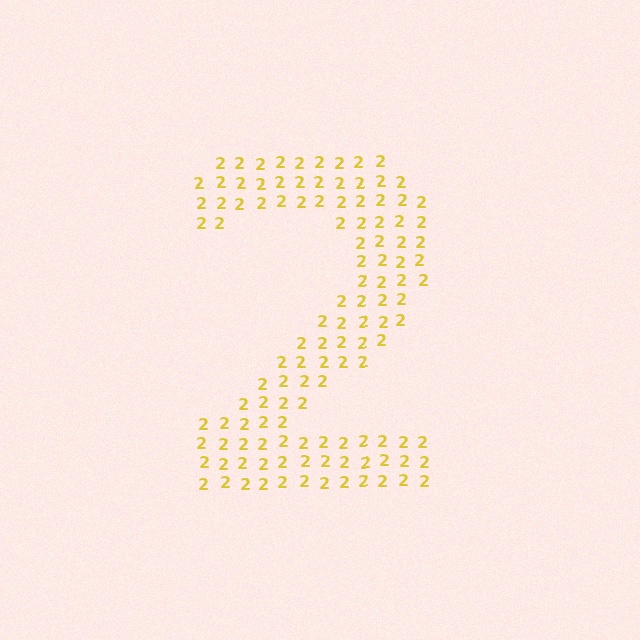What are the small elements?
The small elements are digit 2's.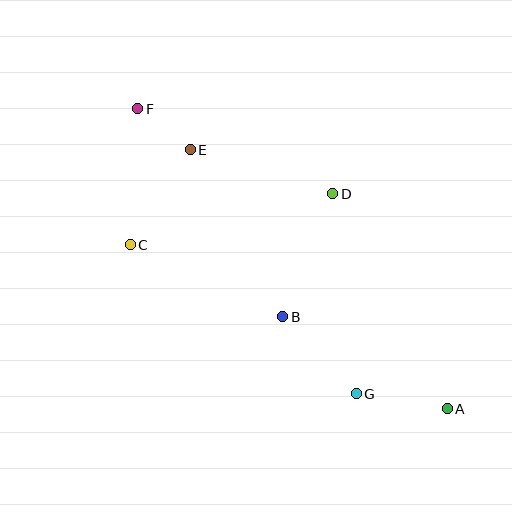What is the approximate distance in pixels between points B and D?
The distance between B and D is approximately 133 pixels.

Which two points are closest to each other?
Points E and F are closest to each other.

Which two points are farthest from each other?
Points A and F are farthest from each other.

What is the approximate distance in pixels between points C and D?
The distance between C and D is approximately 209 pixels.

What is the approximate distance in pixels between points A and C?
The distance between A and C is approximately 357 pixels.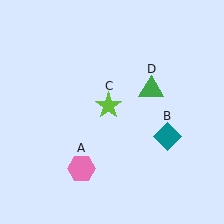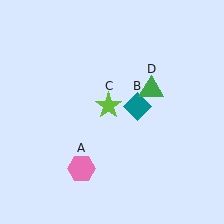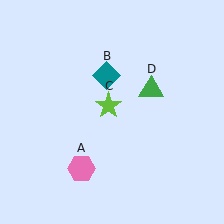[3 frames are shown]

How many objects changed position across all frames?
1 object changed position: teal diamond (object B).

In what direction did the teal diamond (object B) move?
The teal diamond (object B) moved up and to the left.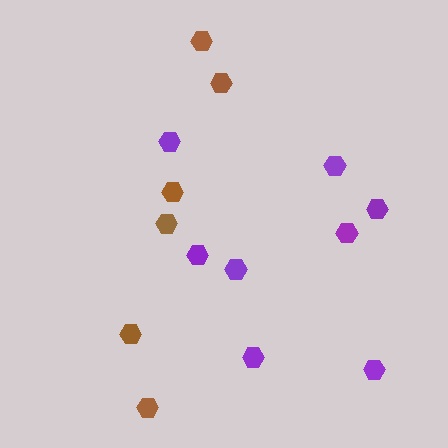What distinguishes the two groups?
There are 2 groups: one group of brown hexagons (6) and one group of purple hexagons (8).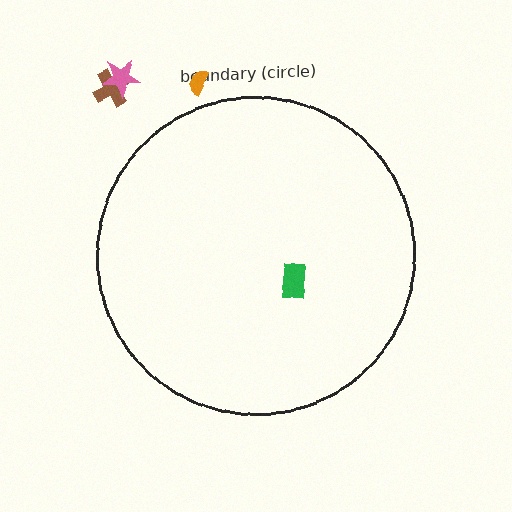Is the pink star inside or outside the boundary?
Outside.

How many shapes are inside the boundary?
1 inside, 3 outside.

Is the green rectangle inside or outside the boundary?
Inside.